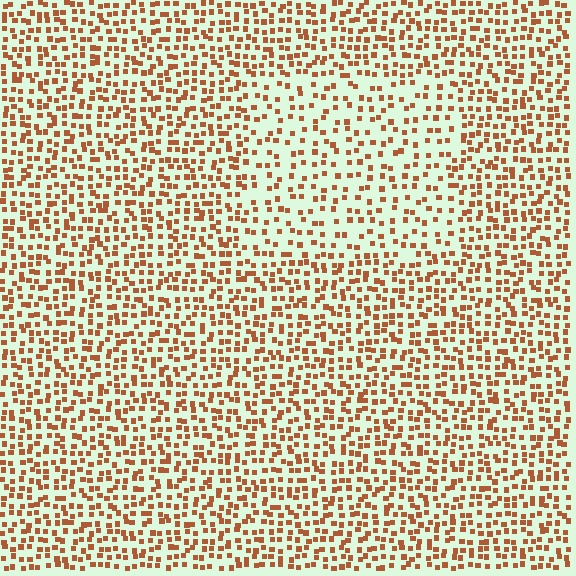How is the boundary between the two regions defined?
The boundary is defined by a change in element density (approximately 1.7x ratio). All elements are the same color, size, and shape.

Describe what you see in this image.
The image contains small brown elements arranged at two different densities. A rectangle-shaped region is visible where the elements are less densely packed than the surrounding area.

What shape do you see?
I see a rectangle.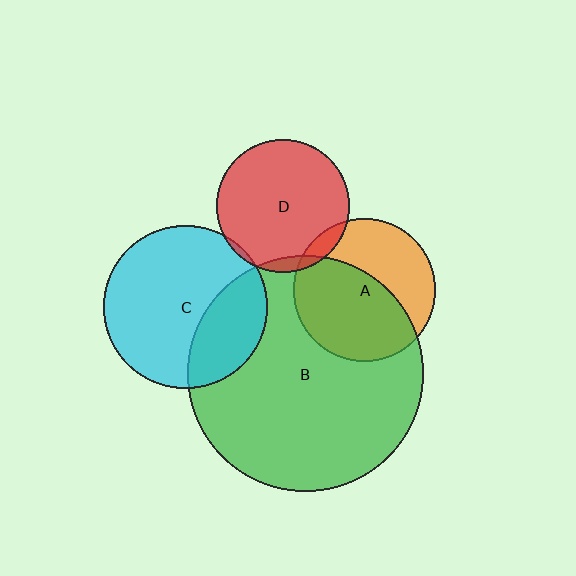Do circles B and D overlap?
Yes.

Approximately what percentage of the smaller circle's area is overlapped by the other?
Approximately 5%.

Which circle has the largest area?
Circle B (green).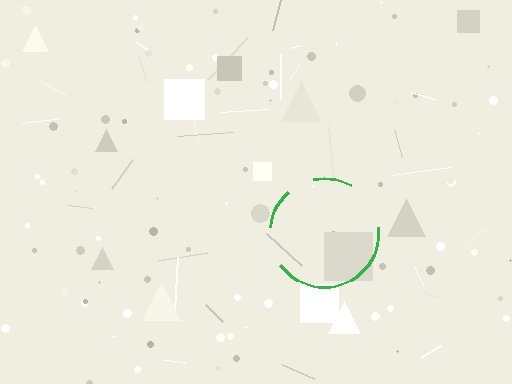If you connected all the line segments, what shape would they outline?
They would outline a circle.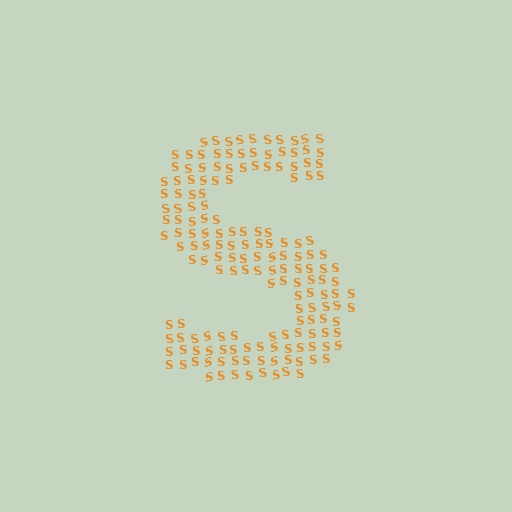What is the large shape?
The large shape is the letter S.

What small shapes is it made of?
It is made of small letter S's.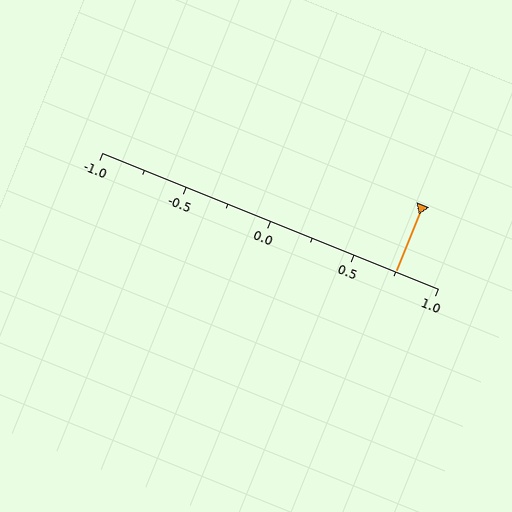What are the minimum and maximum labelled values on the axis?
The axis runs from -1.0 to 1.0.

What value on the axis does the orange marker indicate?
The marker indicates approximately 0.75.